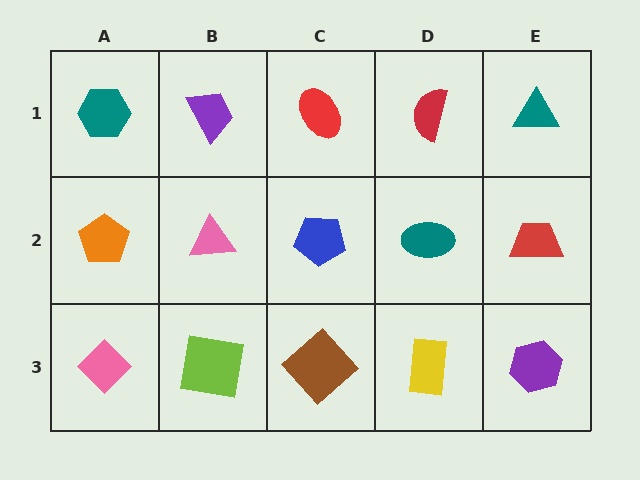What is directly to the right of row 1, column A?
A purple trapezoid.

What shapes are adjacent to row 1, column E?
A red trapezoid (row 2, column E), a red semicircle (row 1, column D).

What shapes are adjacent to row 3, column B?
A pink triangle (row 2, column B), a pink diamond (row 3, column A), a brown diamond (row 3, column C).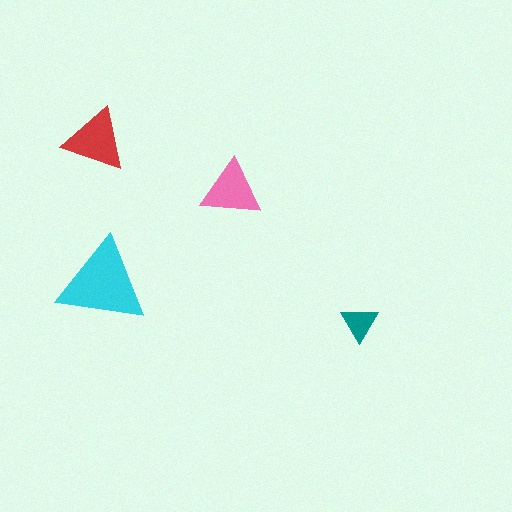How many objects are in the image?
There are 4 objects in the image.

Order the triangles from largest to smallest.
the cyan one, the red one, the pink one, the teal one.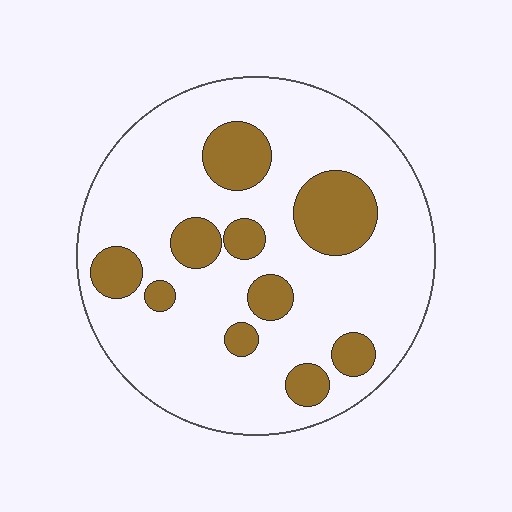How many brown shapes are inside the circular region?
10.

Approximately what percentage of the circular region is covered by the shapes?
Approximately 20%.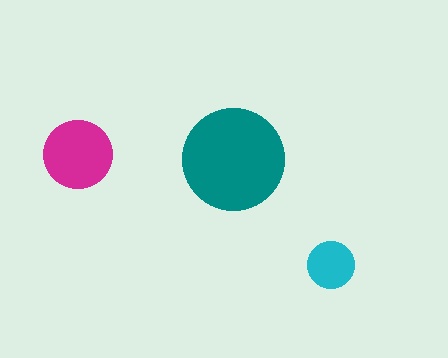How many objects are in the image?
There are 3 objects in the image.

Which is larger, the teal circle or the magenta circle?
The teal one.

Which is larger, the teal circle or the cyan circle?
The teal one.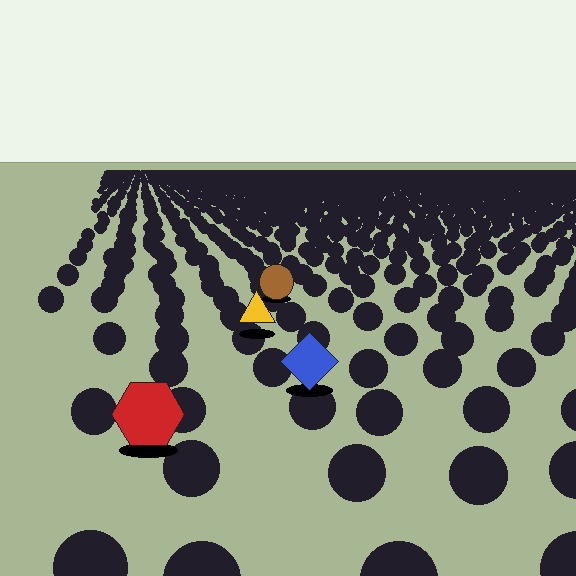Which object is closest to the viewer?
The red hexagon is closest. The texture marks near it are larger and more spread out.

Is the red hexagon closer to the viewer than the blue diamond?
Yes. The red hexagon is closer — you can tell from the texture gradient: the ground texture is coarser near it.